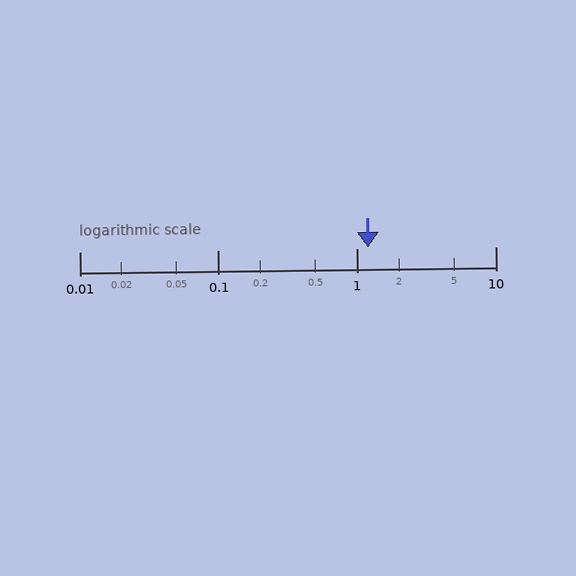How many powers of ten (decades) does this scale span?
The scale spans 3 decades, from 0.01 to 10.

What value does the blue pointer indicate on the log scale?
The pointer indicates approximately 1.2.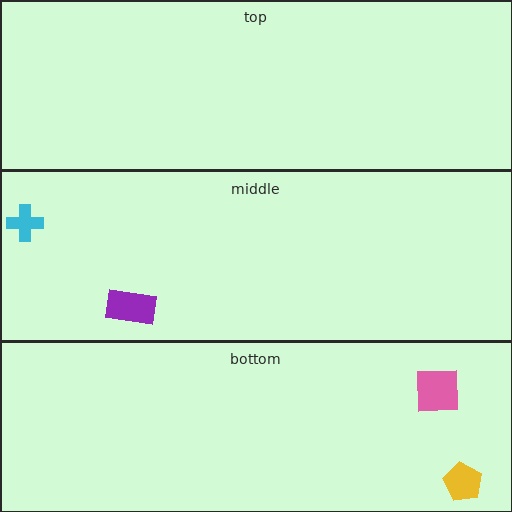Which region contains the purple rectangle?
The middle region.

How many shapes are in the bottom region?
2.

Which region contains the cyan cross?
The middle region.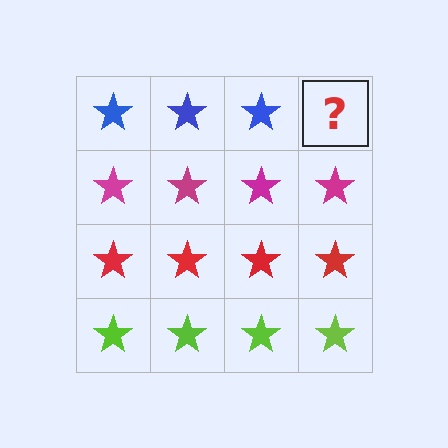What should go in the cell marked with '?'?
The missing cell should contain a blue star.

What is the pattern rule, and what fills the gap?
The rule is that each row has a consistent color. The gap should be filled with a blue star.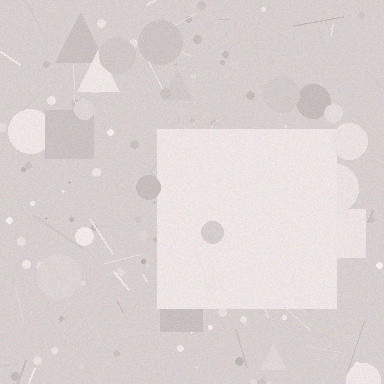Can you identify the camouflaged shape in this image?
The camouflaged shape is a square.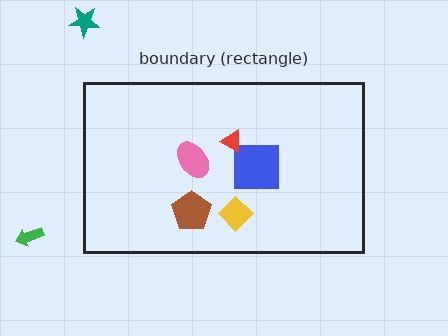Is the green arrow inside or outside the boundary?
Outside.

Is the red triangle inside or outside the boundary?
Inside.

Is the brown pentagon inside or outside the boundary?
Inside.